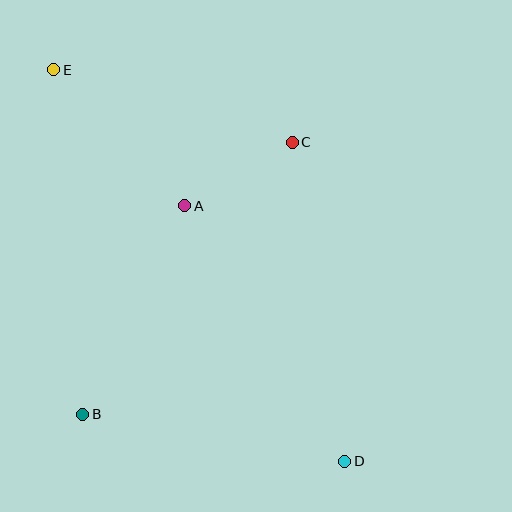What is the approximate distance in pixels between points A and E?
The distance between A and E is approximately 188 pixels.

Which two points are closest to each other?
Points A and C are closest to each other.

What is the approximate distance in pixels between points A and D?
The distance between A and D is approximately 301 pixels.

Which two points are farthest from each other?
Points D and E are farthest from each other.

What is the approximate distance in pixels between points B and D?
The distance between B and D is approximately 266 pixels.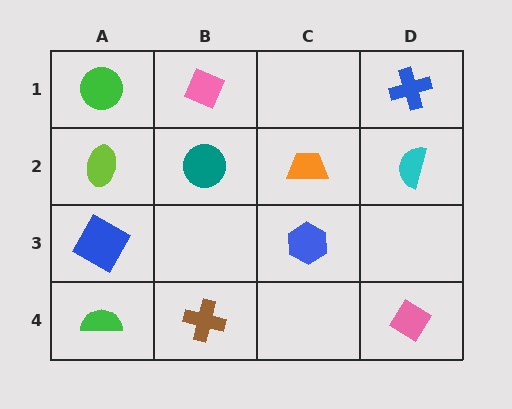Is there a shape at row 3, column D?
No, that cell is empty.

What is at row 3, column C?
A blue hexagon.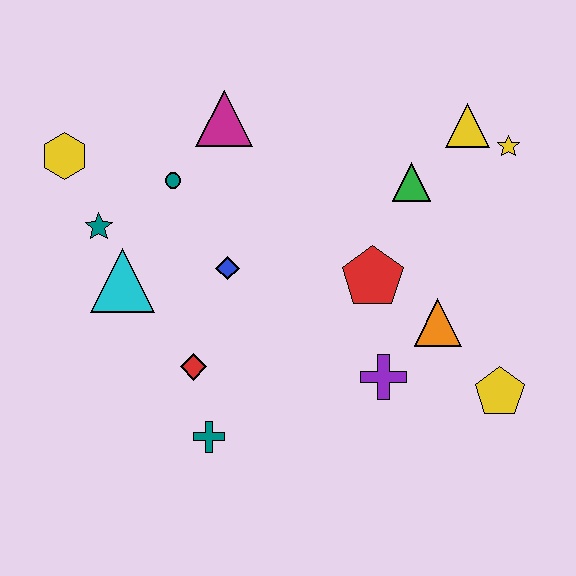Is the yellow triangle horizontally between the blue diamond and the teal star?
No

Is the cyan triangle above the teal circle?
No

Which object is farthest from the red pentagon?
The yellow hexagon is farthest from the red pentagon.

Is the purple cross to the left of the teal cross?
No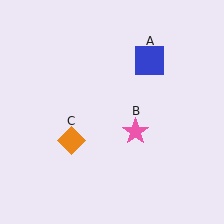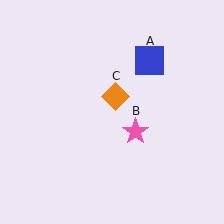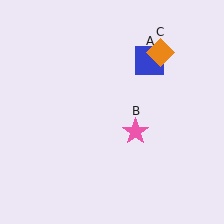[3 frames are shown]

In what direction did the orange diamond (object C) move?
The orange diamond (object C) moved up and to the right.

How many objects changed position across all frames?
1 object changed position: orange diamond (object C).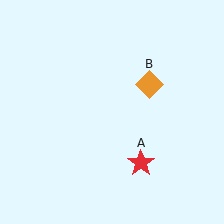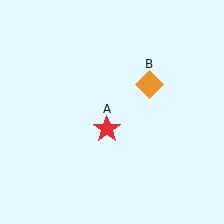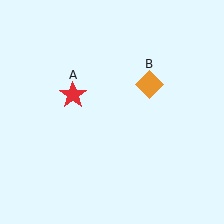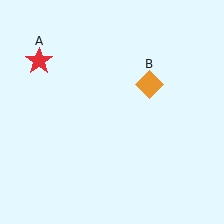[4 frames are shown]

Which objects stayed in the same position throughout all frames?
Orange diamond (object B) remained stationary.